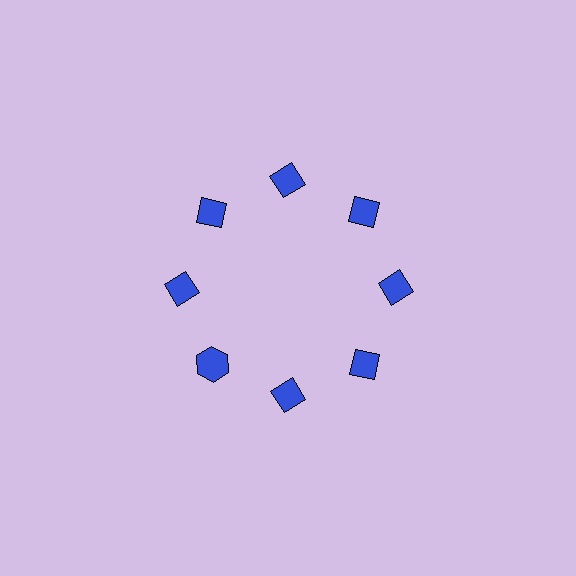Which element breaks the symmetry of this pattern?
The blue hexagon at roughly the 8 o'clock position breaks the symmetry. All other shapes are blue diamonds.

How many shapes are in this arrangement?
There are 8 shapes arranged in a ring pattern.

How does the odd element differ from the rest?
It has a different shape: hexagon instead of diamond.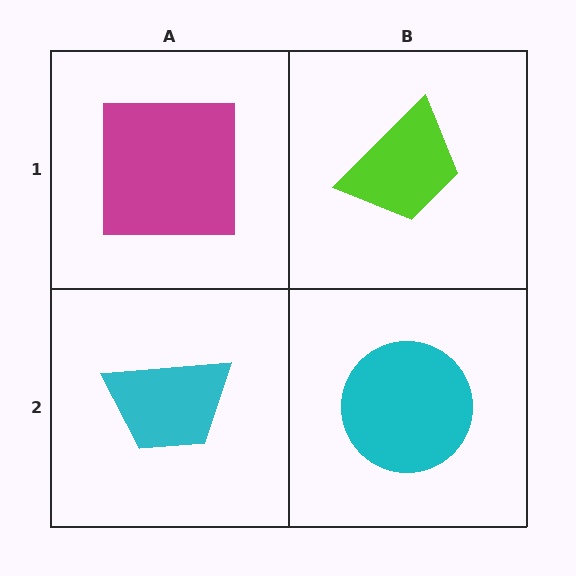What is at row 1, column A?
A magenta square.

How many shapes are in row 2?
2 shapes.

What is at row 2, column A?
A cyan trapezoid.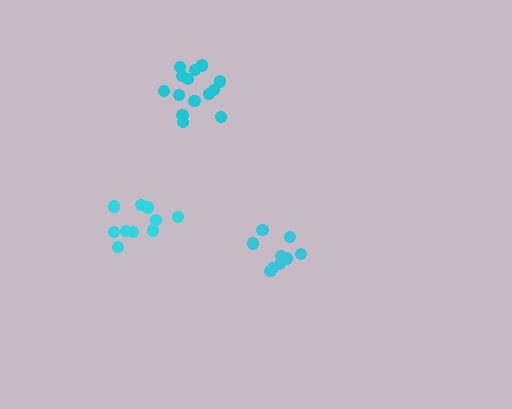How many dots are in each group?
Group 1: 9 dots, Group 2: 10 dots, Group 3: 14 dots (33 total).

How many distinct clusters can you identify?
There are 3 distinct clusters.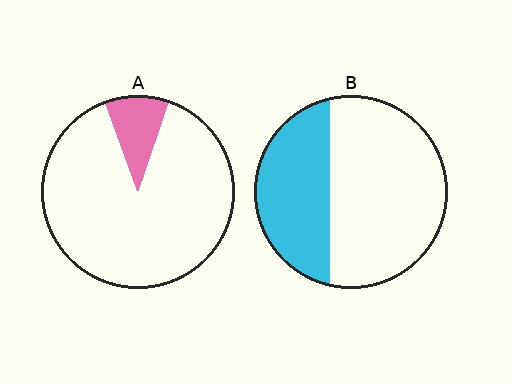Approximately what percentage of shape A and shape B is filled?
A is approximately 10% and B is approximately 35%.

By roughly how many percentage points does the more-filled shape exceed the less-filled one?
By roughly 25 percentage points (B over A).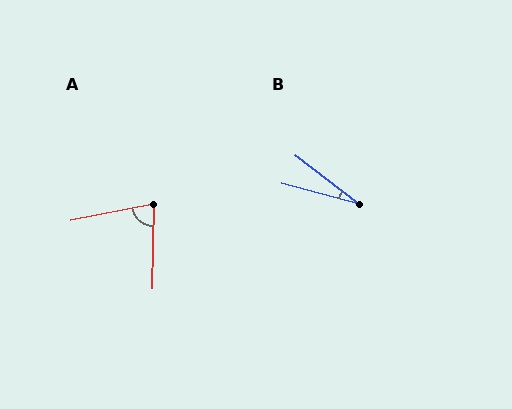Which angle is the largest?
A, at approximately 78 degrees.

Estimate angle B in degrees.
Approximately 23 degrees.